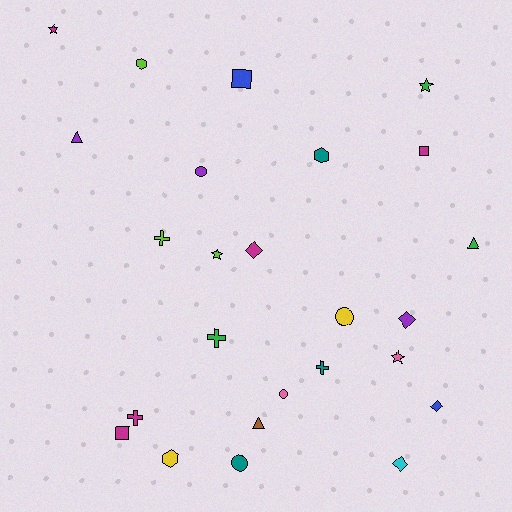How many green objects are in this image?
There are 3 green objects.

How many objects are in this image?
There are 25 objects.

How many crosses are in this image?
There are 4 crosses.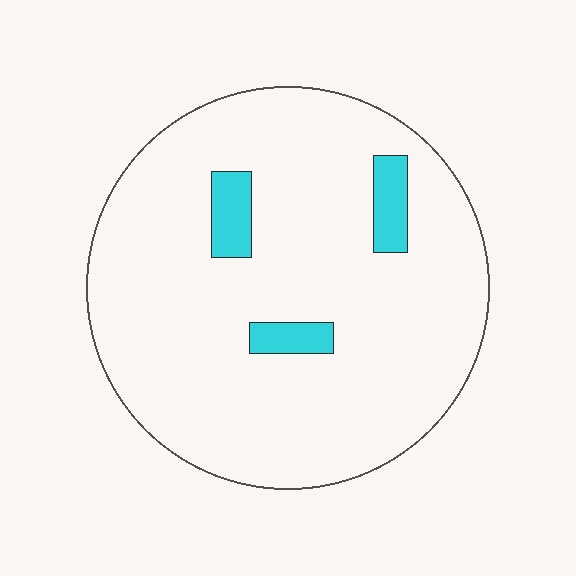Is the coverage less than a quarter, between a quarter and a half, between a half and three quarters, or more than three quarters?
Less than a quarter.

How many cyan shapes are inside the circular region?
3.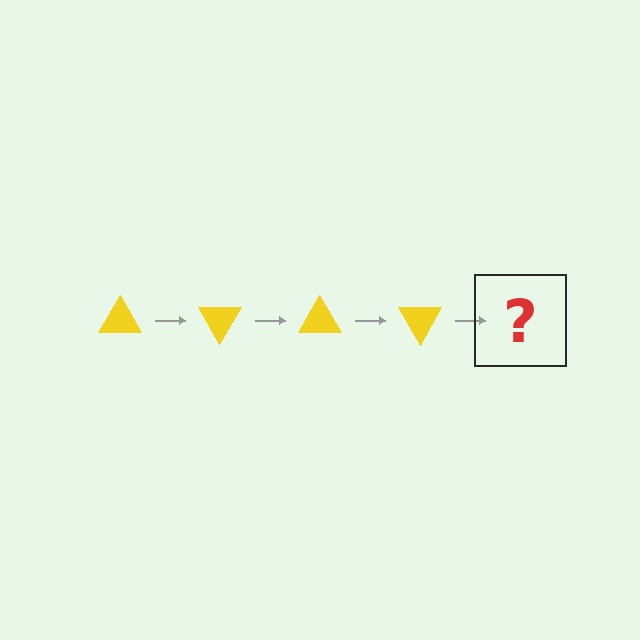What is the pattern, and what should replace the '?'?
The pattern is that the triangle rotates 60 degrees each step. The '?' should be a yellow triangle rotated 240 degrees.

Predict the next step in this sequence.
The next step is a yellow triangle rotated 240 degrees.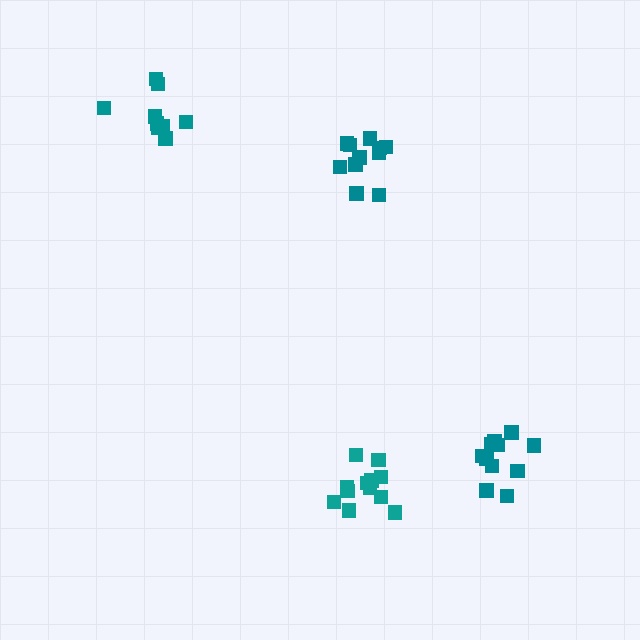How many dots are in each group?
Group 1: 12 dots, Group 2: 11 dots, Group 3: 9 dots, Group 4: 11 dots (43 total).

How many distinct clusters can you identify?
There are 4 distinct clusters.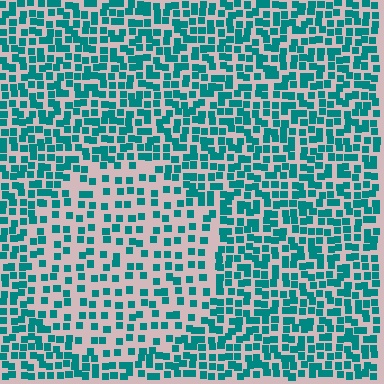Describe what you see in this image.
The image contains small teal elements arranged at two different densities. A circle-shaped region is visible where the elements are less densely packed than the surrounding area.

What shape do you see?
I see a circle.